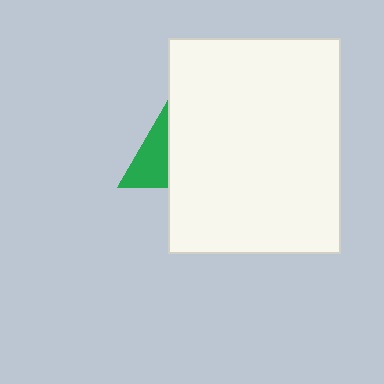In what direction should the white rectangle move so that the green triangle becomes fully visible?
The white rectangle should move right. That is the shortest direction to clear the overlap and leave the green triangle fully visible.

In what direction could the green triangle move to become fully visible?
The green triangle could move left. That would shift it out from behind the white rectangle entirely.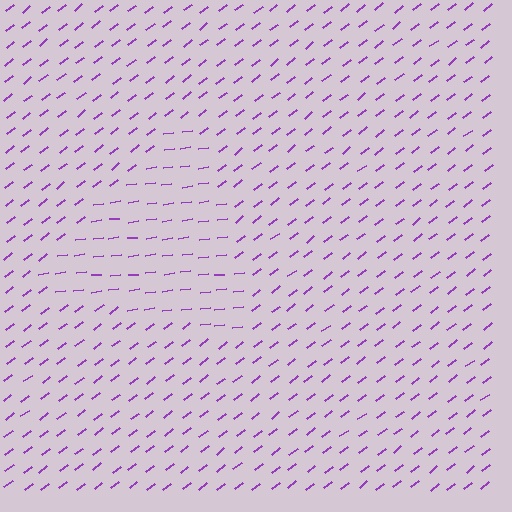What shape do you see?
I see a triangle.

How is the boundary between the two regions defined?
The boundary is defined purely by a change in line orientation (approximately 31 degrees difference). All lines are the same color and thickness.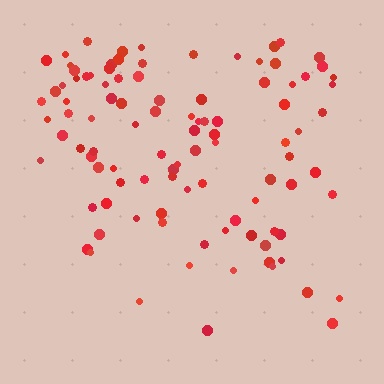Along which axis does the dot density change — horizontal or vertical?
Vertical.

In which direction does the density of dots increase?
From bottom to top, with the top side densest.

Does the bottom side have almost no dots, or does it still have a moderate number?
Still a moderate number, just noticeably fewer than the top.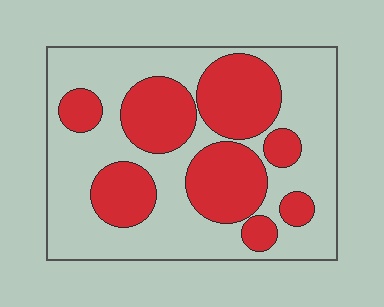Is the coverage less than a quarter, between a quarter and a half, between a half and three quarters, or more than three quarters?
Between a quarter and a half.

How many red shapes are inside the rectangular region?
8.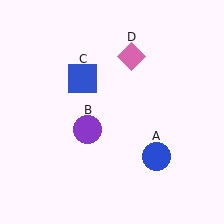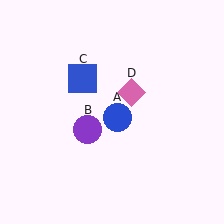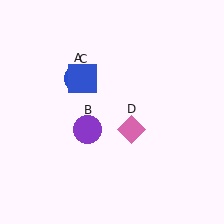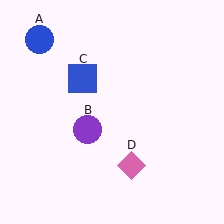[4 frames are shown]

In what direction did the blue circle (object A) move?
The blue circle (object A) moved up and to the left.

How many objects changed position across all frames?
2 objects changed position: blue circle (object A), pink diamond (object D).